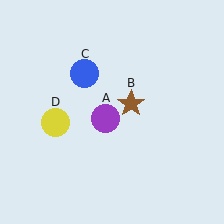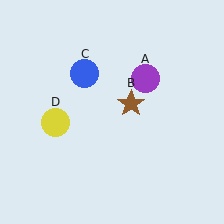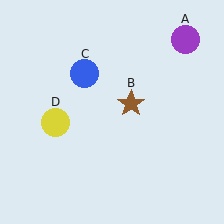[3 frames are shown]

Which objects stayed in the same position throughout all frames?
Brown star (object B) and blue circle (object C) and yellow circle (object D) remained stationary.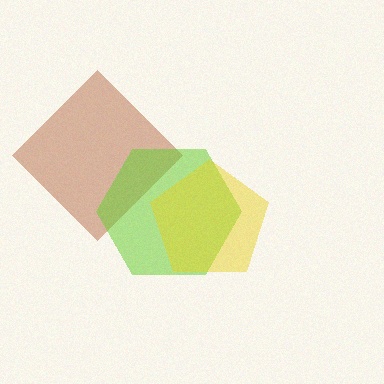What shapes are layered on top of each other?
The layered shapes are: a brown diamond, a lime hexagon, a yellow pentagon.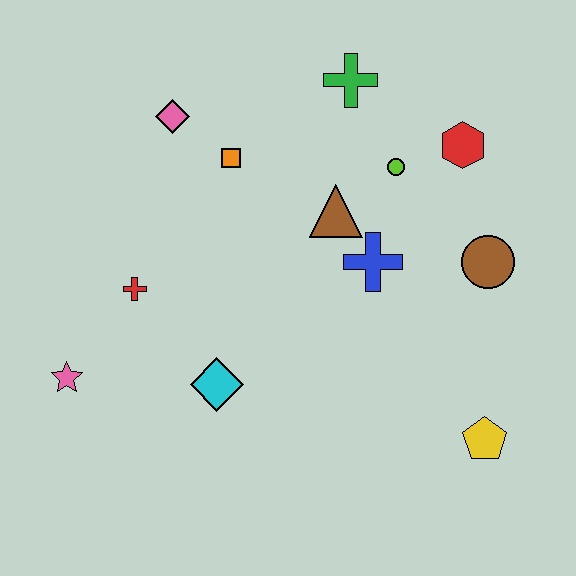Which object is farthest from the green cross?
The pink star is farthest from the green cross.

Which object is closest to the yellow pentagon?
The brown circle is closest to the yellow pentagon.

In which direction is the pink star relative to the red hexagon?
The pink star is to the left of the red hexagon.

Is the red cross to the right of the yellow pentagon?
No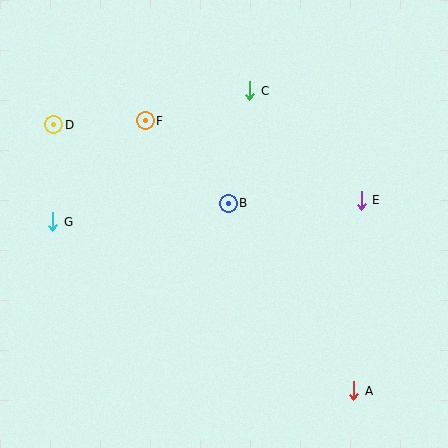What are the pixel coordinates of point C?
Point C is at (250, 91).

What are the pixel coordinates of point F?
Point F is at (145, 121).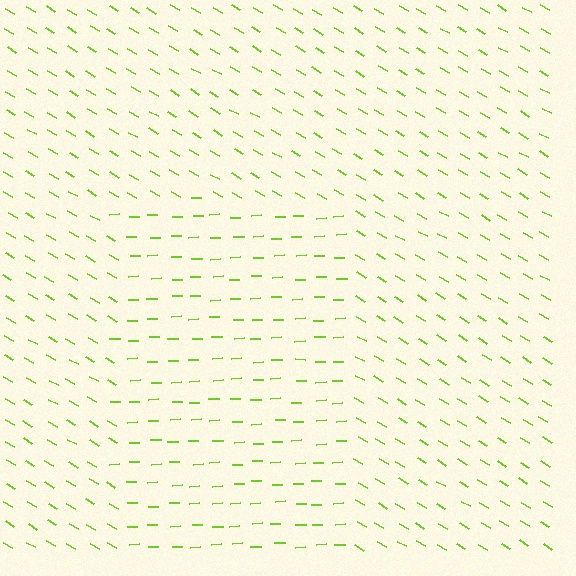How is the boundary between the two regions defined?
The boundary is defined purely by a change in line orientation (approximately 32 degrees difference). All lines are the same color and thickness.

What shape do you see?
I see a rectangle.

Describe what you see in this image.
The image is filled with small lime line segments. A rectangle region in the image has lines oriented differently from the surrounding lines, creating a visible texture boundary.